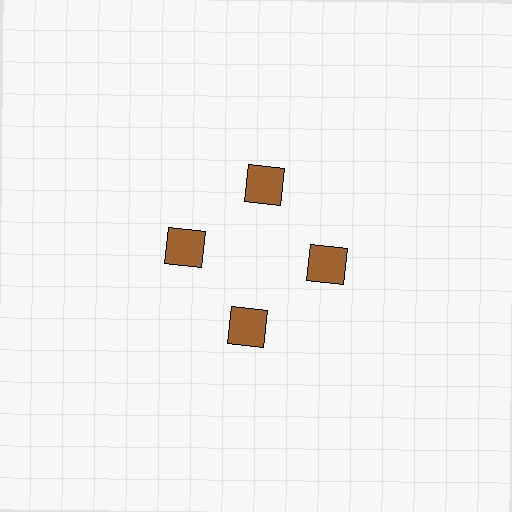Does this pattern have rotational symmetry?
Yes, this pattern has 4-fold rotational symmetry. It looks the same after rotating 90 degrees around the center.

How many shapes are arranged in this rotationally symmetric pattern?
There are 4 shapes, arranged in 4 groups of 1.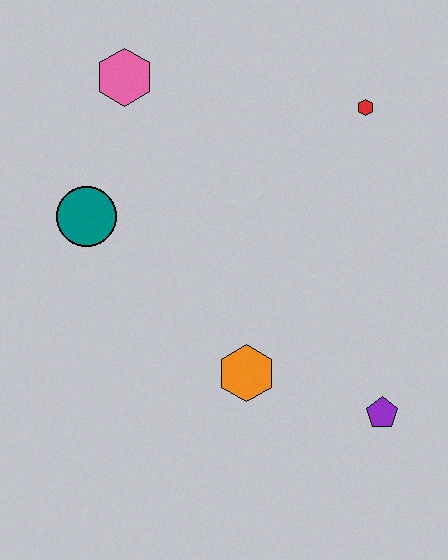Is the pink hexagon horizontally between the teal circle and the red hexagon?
Yes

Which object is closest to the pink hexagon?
The teal circle is closest to the pink hexagon.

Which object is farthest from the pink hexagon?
The purple pentagon is farthest from the pink hexagon.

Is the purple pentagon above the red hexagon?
No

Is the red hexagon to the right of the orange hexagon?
Yes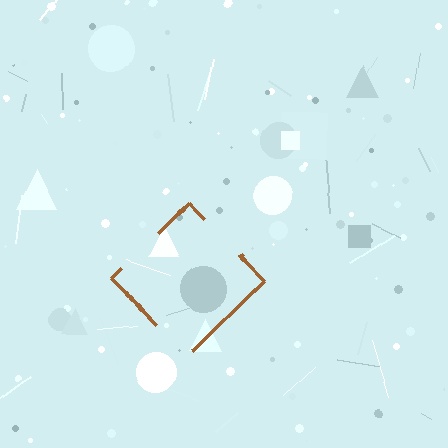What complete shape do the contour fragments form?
The contour fragments form a diamond.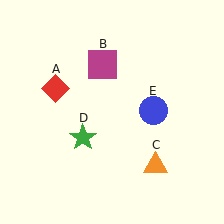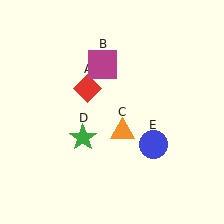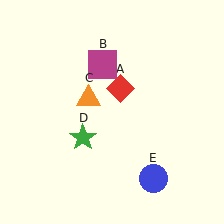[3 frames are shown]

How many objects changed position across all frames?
3 objects changed position: red diamond (object A), orange triangle (object C), blue circle (object E).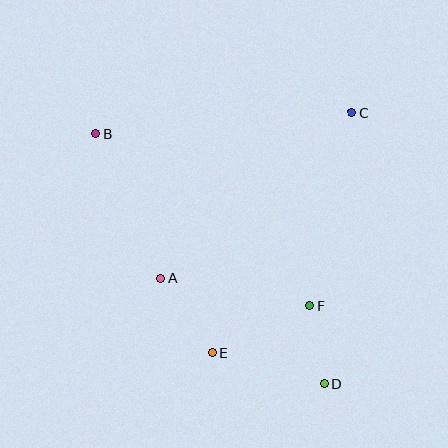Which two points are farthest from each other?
Points B and D are farthest from each other.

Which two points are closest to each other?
Points D and F are closest to each other.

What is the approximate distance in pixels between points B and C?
The distance between B and C is approximately 257 pixels.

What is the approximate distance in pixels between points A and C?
The distance between A and C is approximately 253 pixels.